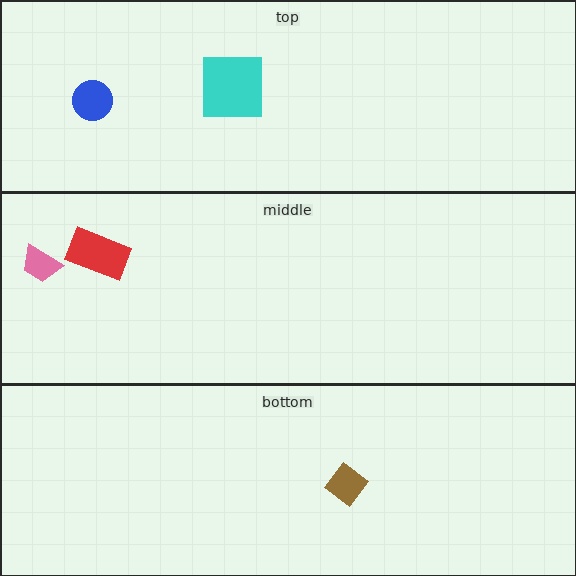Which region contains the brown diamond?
The bottom region.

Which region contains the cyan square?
The top region.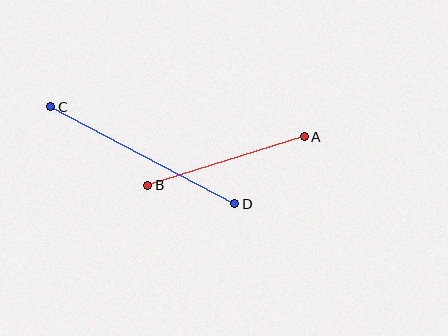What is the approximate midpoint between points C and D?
The midpoint is at approximately (143, 155) pixels.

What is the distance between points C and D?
The distance is approximately 208 pixels.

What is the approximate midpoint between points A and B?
The midpoint is at approximately (226, 161) pixels.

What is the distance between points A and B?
The distance is approximately 164 pixels.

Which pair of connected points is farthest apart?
Points C and D are farthest apart.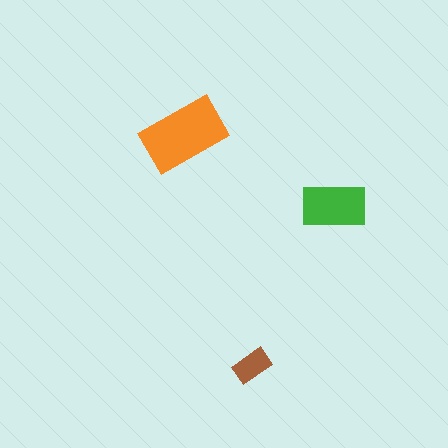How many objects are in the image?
There are 3 objects in the image.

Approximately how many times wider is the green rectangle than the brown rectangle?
About 1.5 times wider.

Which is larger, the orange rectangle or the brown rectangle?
The orange one.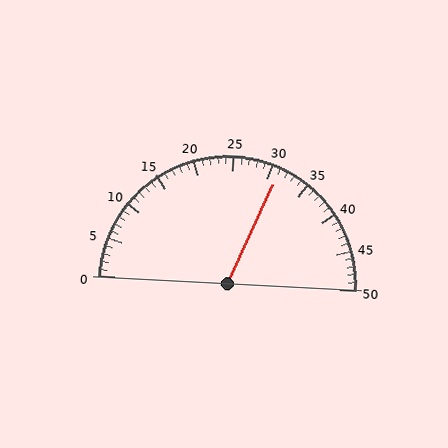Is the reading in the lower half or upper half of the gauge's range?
The reading is in the upper half of the range (0 to 50).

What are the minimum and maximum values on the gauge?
The gauge ranges from 0 to 50.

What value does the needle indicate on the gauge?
The needle indicates approximately 31.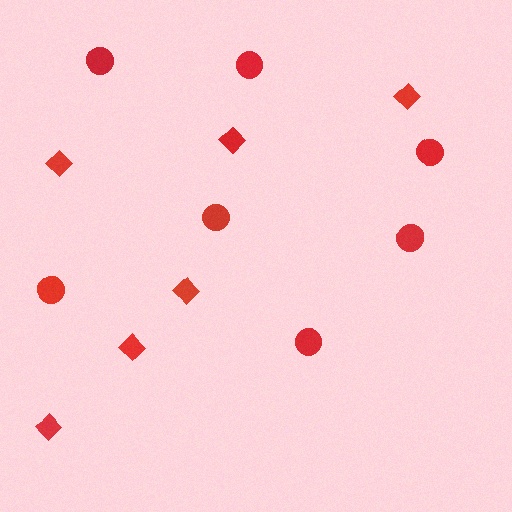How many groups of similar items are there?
There are 2 groups: one group of circles (7) and one group of diamonds (6).